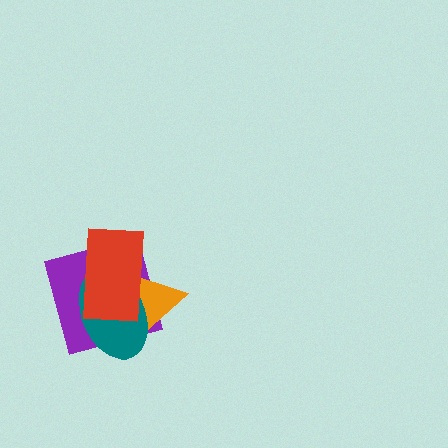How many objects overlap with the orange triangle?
3 objects overlap with the orange triangle.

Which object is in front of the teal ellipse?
The red rectangle is in front of the teal ellipse.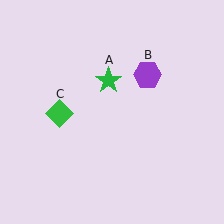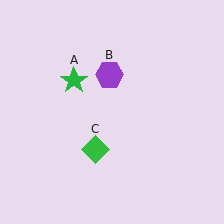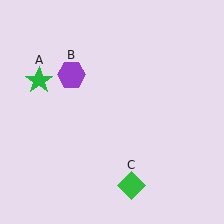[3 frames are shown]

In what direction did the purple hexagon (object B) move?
The purple hexagon (object B) moved left.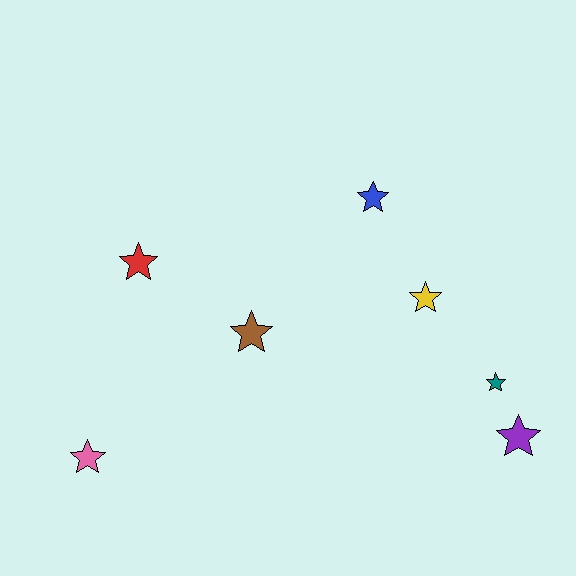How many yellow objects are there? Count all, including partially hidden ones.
There is 1 yellow object.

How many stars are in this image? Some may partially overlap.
There are 7 stars.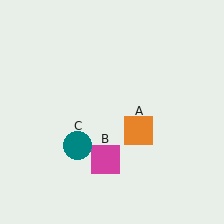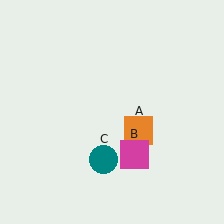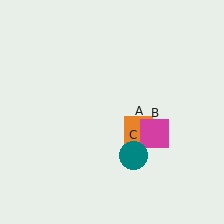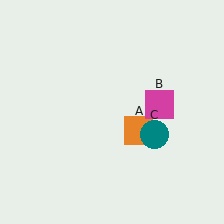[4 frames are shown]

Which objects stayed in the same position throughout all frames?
Orange square (object A) remained stationary.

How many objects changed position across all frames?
2 objects changed position: magenta square (object B), teal circle (object C).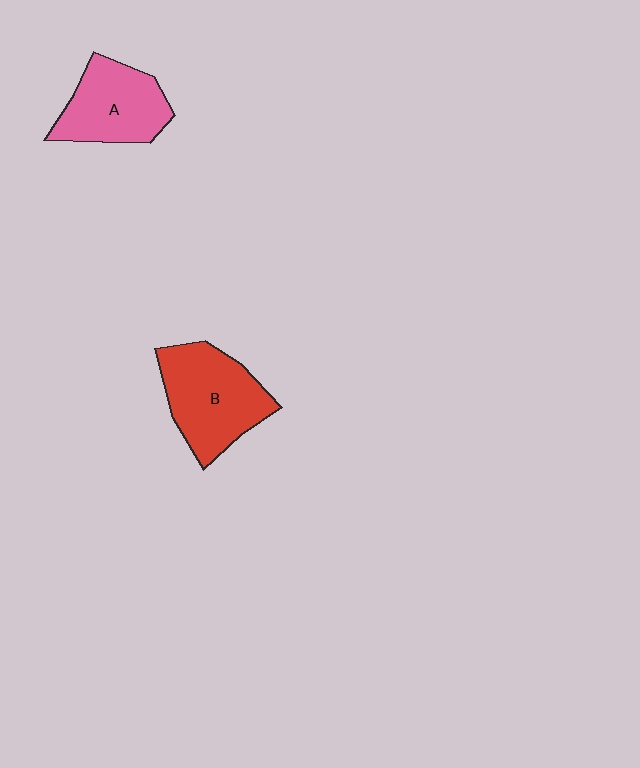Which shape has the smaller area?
Shape A (pink).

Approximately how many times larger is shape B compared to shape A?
Approximately 1.2 times.